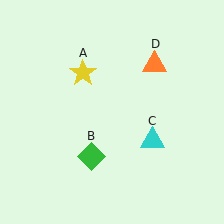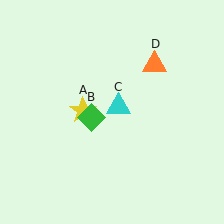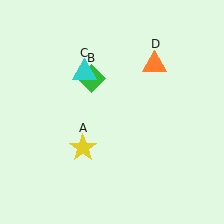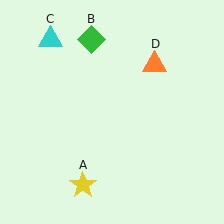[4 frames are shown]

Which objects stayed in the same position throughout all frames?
Orange triangle (object D) remained stationary.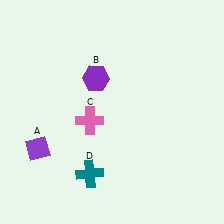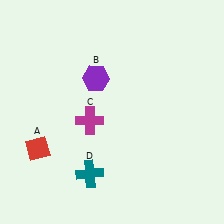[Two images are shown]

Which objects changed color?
A changed from purple to red. C changed from pink to magenta.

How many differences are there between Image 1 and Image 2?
There are 2 differences between the two images.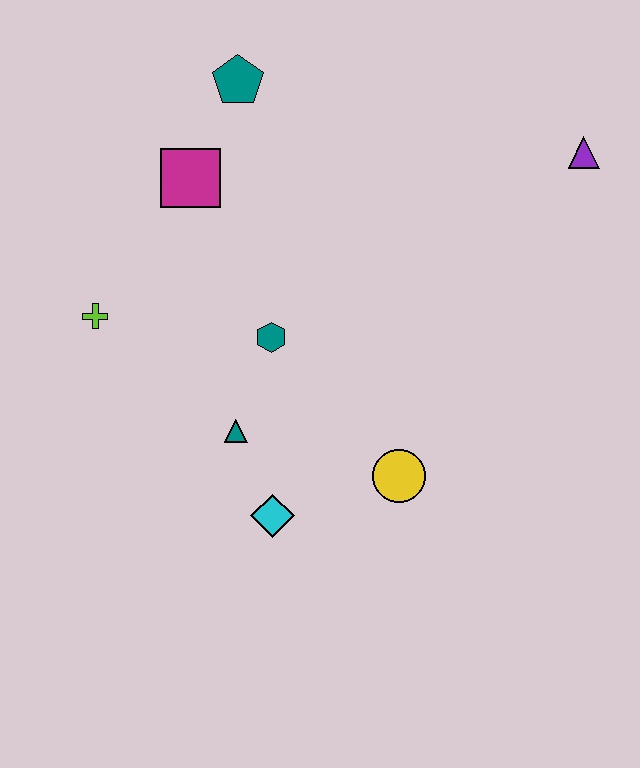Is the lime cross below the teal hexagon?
No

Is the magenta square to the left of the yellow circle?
Yes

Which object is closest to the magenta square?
The teal pentagon is closest to the magenta square.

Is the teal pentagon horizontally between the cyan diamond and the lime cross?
Yes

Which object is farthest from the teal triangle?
The purple triangle is farthest from the teal triangle.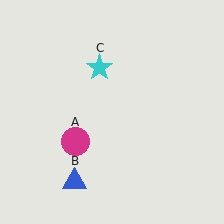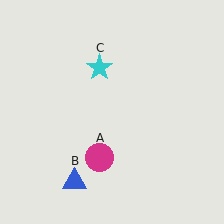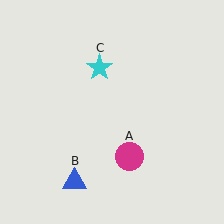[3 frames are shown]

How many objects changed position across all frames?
1 object changed position: magenta circle (object A).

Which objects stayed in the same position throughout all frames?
Blue triangle (object B) and cyan star (object C) remained stationary.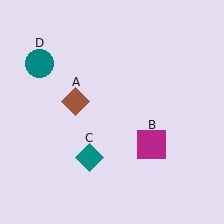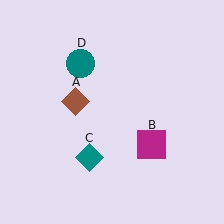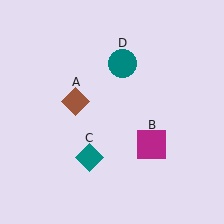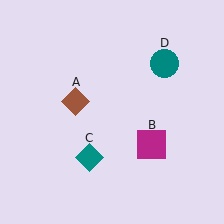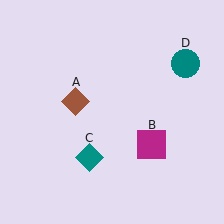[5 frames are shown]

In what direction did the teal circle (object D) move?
The teal circle (object D) moved right.